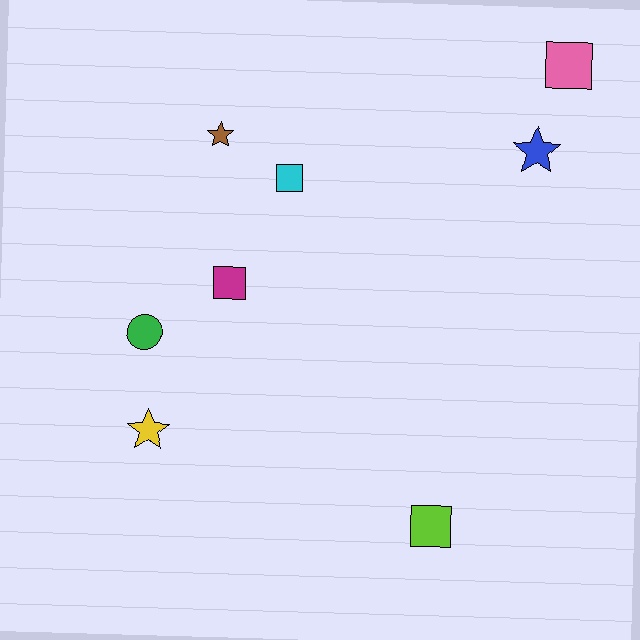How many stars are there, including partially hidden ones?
There are 3 stars.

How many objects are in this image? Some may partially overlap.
There are 8 objects.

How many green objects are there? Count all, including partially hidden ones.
There is 1 green object.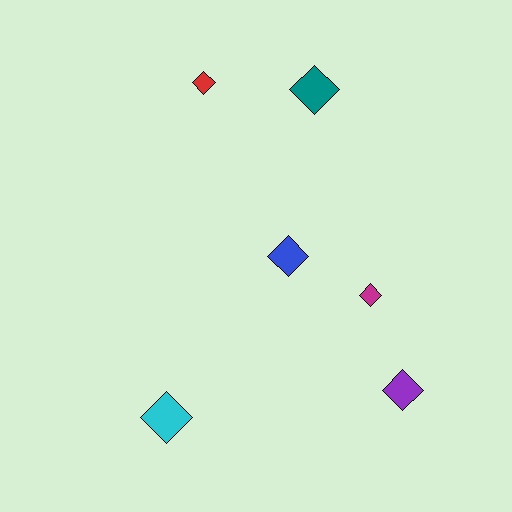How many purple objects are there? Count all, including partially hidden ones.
There is 1 purple object.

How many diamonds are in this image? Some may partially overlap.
There are 6 diamonds.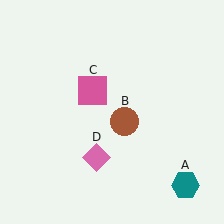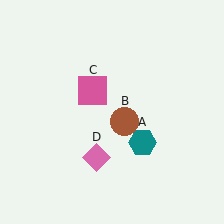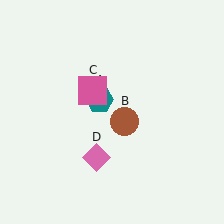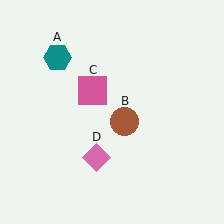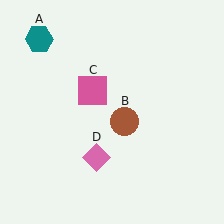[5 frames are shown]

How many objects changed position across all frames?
1 object changed position: teal hexagon (object A).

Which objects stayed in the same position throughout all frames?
Brown circle (object B) and pink square (object C) and pink diamond (object D) remained stationary.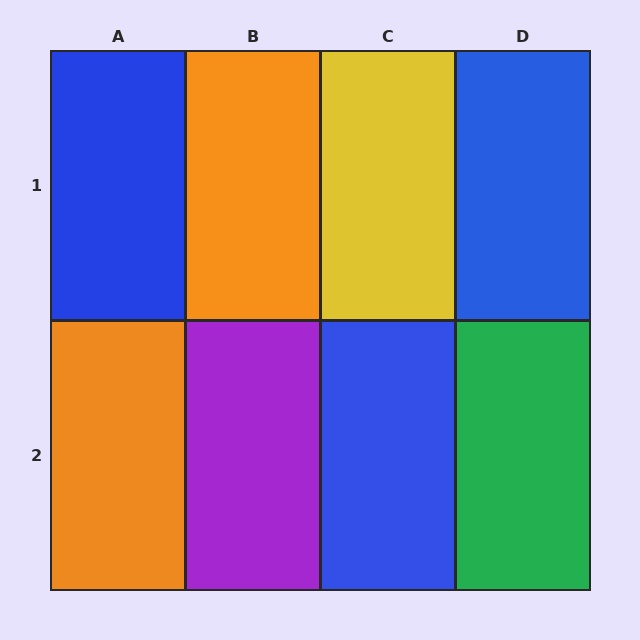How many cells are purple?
1 cell is purple.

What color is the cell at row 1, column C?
Yellow.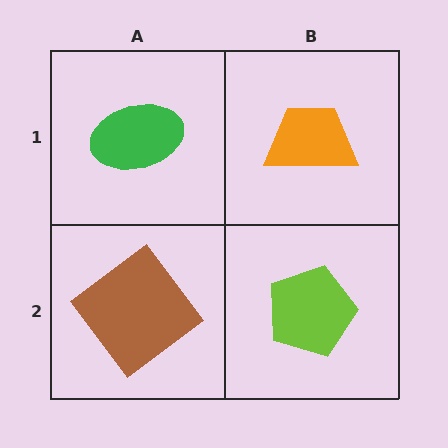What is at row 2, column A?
A brown diamond.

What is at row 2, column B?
A lime pentagon.